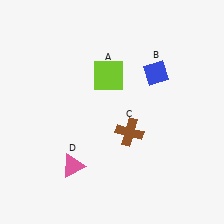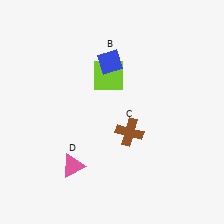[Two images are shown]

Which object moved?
The blue diamond (B) moved left.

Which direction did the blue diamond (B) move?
The blue diamond (B) moved left.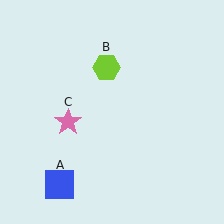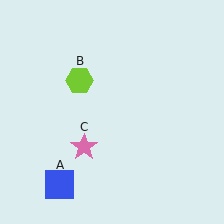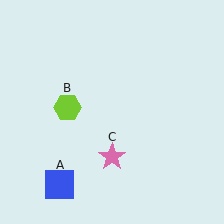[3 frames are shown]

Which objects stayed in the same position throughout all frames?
Blue square (object A) remained stationary.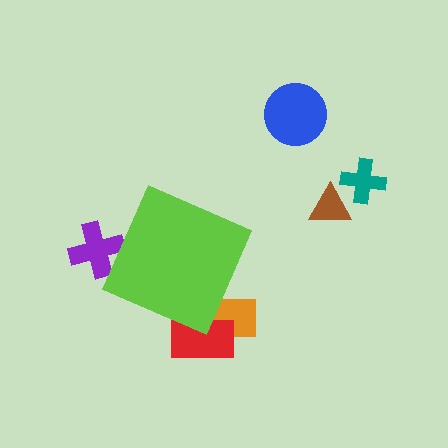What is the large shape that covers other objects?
A lime diamond.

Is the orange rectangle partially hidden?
Yes, the orange rectangle is partially hidden behind the lime diamond.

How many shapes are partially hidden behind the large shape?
3 shapes are partially hidden.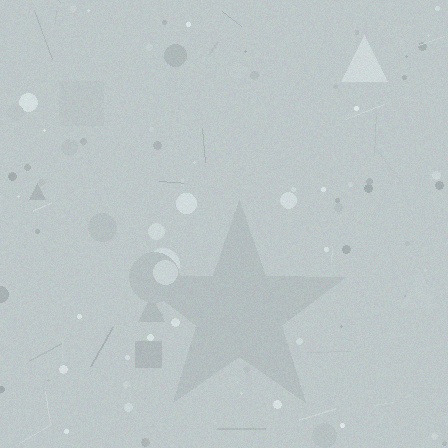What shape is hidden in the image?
A star is hidden in the image.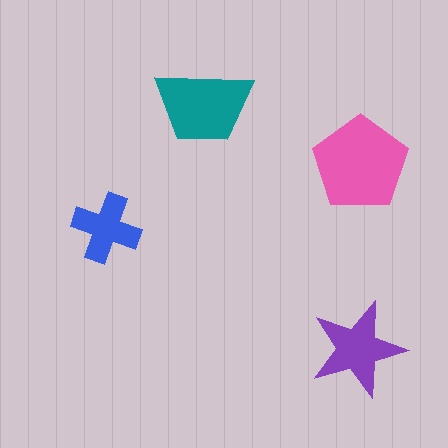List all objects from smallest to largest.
The blue cross, the purple star, the teal trapezoid, the pink pentagon.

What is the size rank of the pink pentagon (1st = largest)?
1st.